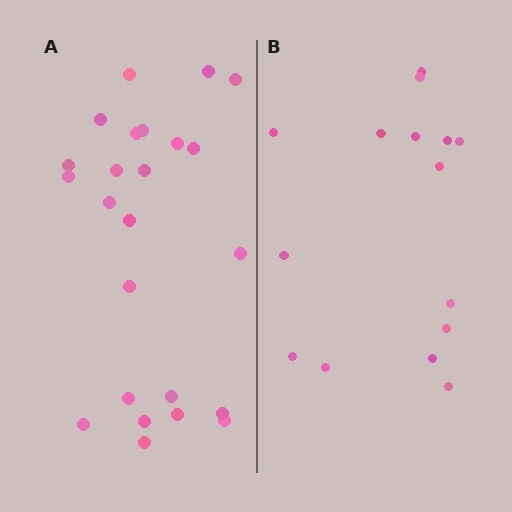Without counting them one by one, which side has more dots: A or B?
Region A (the left region) has more dots.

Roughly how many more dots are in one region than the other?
Region A has roughly 8 or so more dots than region B.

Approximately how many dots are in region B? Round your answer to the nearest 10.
About 20 dots. (The exact count is 15, which rounds to 20.)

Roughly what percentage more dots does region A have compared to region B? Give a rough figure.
About 60% more.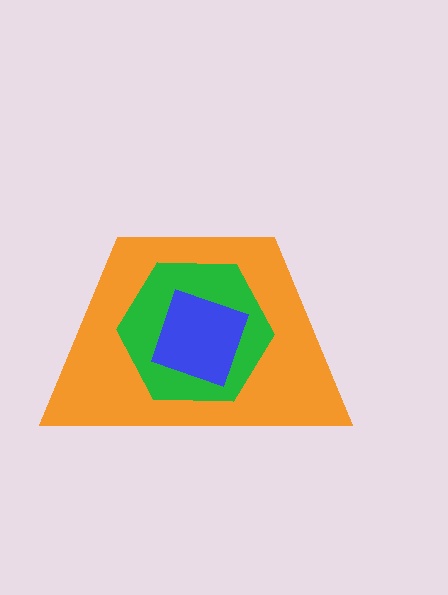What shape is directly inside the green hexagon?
The blue square.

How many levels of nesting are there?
3.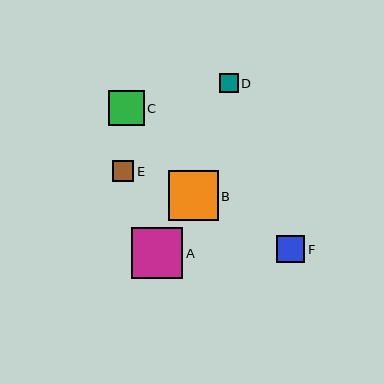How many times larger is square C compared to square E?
Square C is approximately 1.7 times the size of square E.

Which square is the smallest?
Square D is the smallest with a size of approximately 19 pixels.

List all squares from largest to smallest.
From largest to smallest: A, B, C, F, E, D.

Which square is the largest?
Square A is the largest with a size of approximately 51 pixels.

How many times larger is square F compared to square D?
Square F is approximately 1.5 times the size of square D.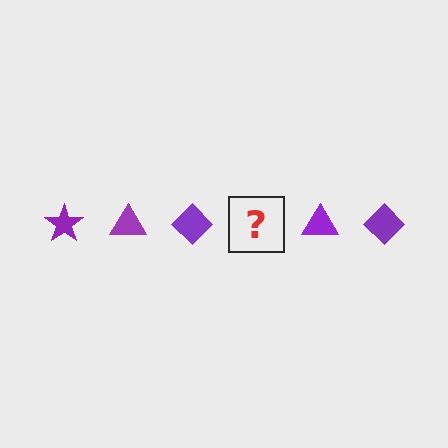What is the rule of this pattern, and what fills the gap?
The rule is that the pattern cycles through star, triangle, diamond shapes in purple. The gap should be filled with a purple star.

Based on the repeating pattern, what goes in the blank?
The blank should be a purple star.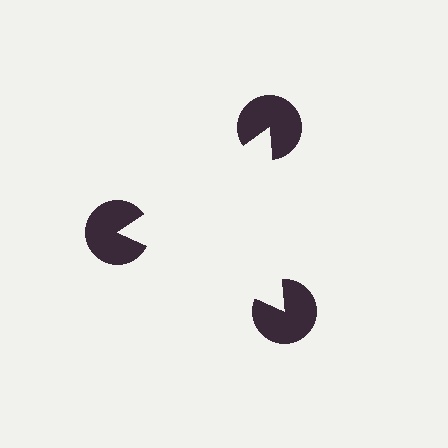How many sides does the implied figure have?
3 sides.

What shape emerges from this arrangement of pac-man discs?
An illusory triangle — its edges are inferred from the aligned wedge cuts in the pac-man discs, not physically drawn.